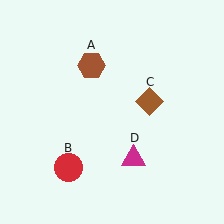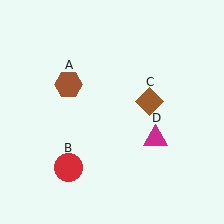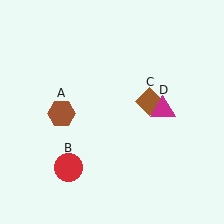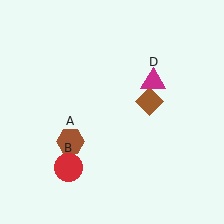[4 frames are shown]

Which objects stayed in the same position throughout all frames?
Red circle (object B) and brown diamond (object C) remained stationary.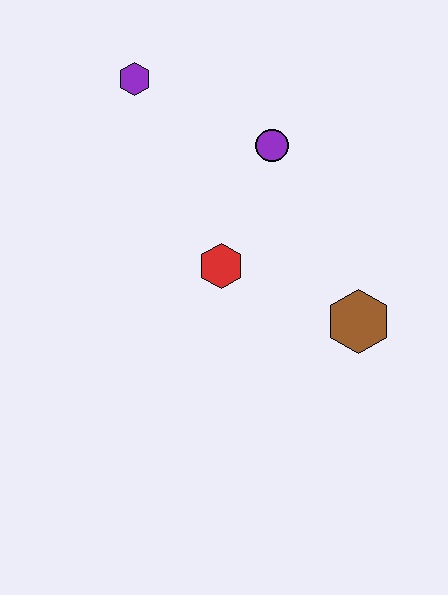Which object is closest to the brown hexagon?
The red hexagon is closest to the brown hexagon.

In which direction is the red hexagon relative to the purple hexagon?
The red hexagon is below the purple hexagon.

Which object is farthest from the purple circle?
The brown hexagon is farthest from the purple circle.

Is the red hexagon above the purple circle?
No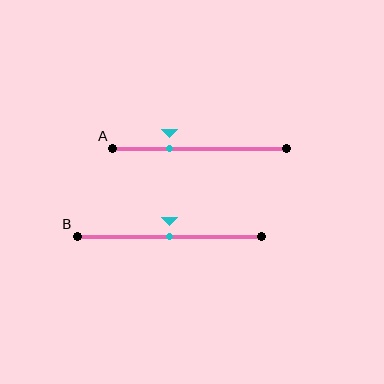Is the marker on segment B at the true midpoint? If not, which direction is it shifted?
Yes, the marker on segment B is at the true midpoint.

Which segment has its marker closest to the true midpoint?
Segment B has its marker closest to the true midpoint.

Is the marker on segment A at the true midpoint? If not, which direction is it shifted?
No, the marker on segment A is shifted to the left by about 17% of the segment length.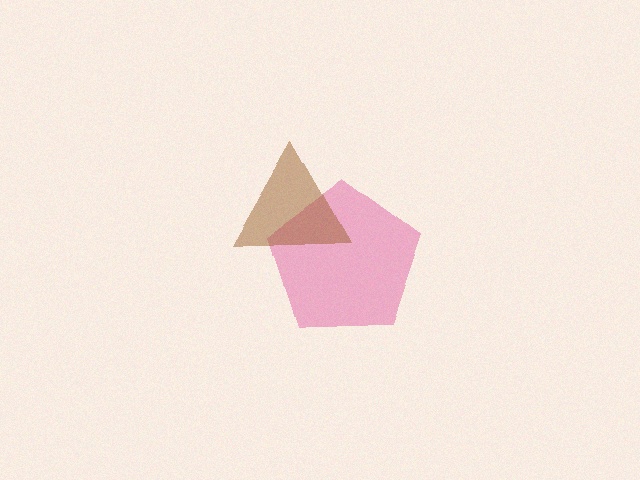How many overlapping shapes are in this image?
There are 2 overlapping shapes in the image.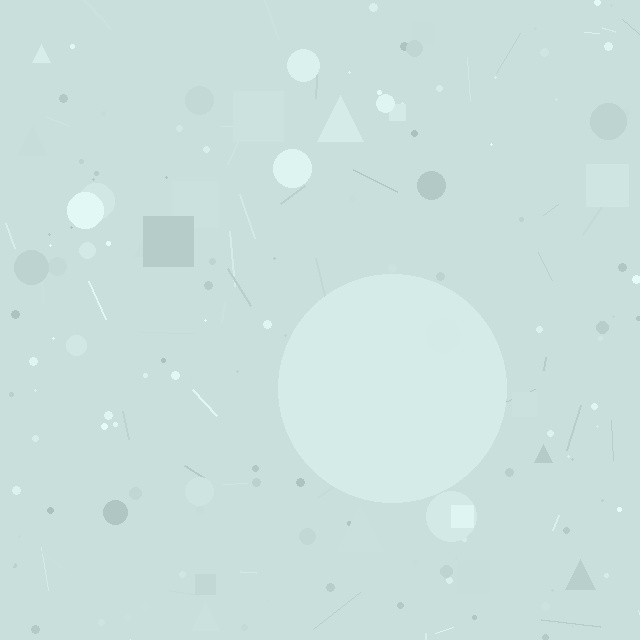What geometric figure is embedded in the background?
A circle is embedded in the background.